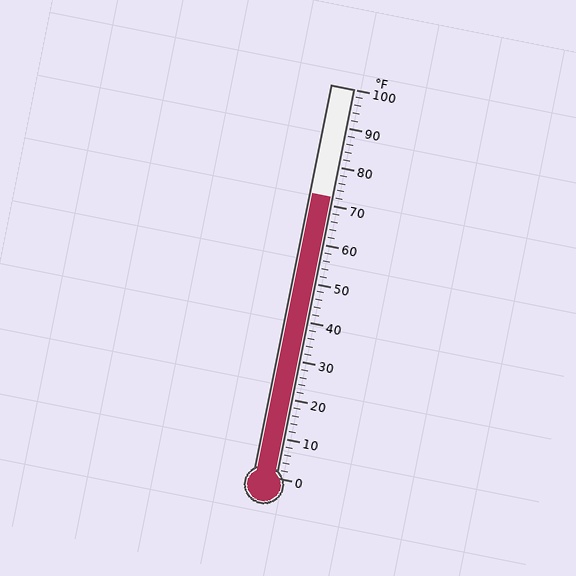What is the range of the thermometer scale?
The thermometer scale ranges from 0°F to 100°F.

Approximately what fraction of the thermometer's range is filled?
The thermometer is filled to approximately 70% of its range.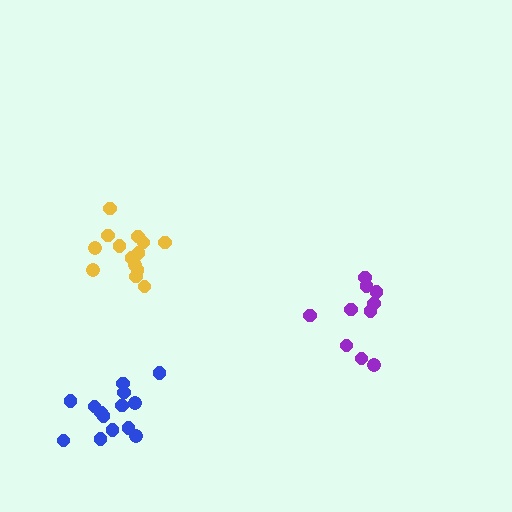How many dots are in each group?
Group 1: 10 dots, Group 2: 14 dots, Group 3: 14 dots (38 total).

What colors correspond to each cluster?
The clusters are colored: purple, yellow, blue.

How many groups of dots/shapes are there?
There are 3 groups.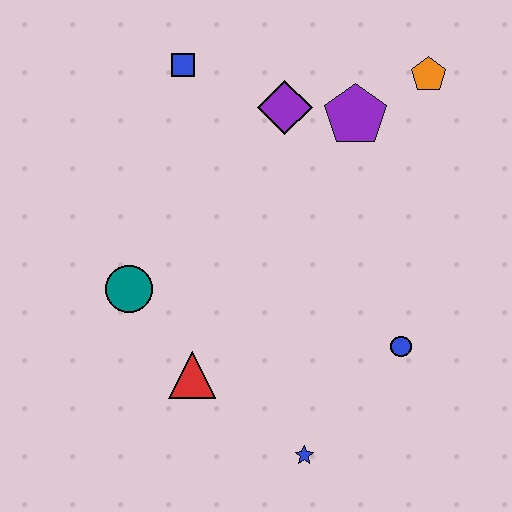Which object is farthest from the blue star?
The blue square is farthest from the blue star.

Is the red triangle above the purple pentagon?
No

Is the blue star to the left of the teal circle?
No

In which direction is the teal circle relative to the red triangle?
The teal circle is above the red triangle.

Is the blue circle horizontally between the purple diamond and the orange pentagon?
Yes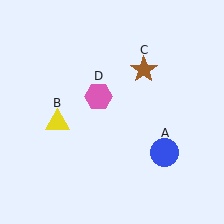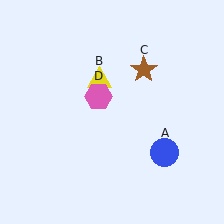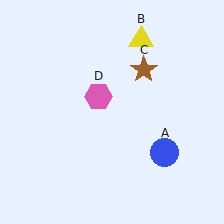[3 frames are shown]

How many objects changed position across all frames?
1 object changed position: yellow triangle (object B).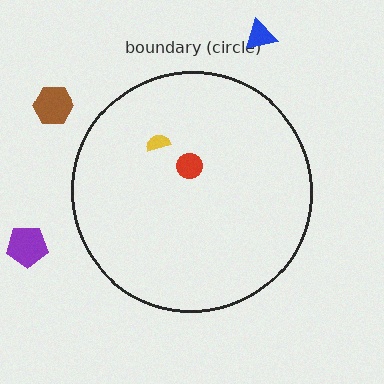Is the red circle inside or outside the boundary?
Inside.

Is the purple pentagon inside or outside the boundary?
Outside.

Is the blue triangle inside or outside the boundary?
Outside.